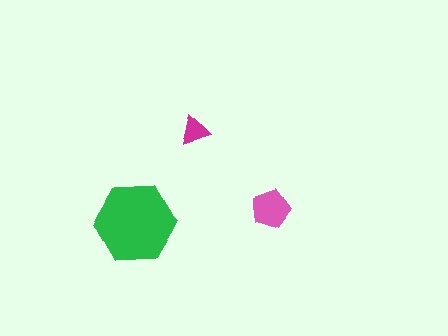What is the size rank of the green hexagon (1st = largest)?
1st.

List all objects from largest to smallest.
The green hexagon, the pink pentagon, the magenta triangle.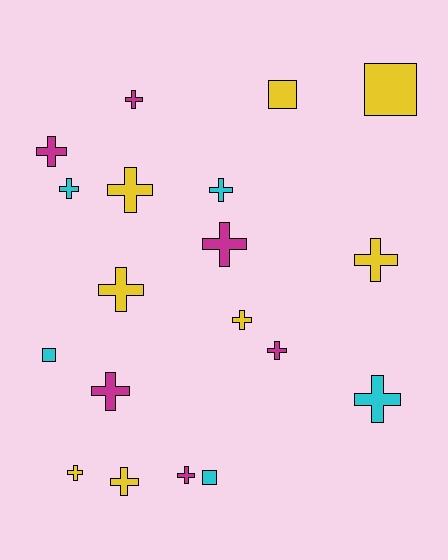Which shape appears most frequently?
Cross, with 15 objects.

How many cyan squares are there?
There are 2 cyan squares.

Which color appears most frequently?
Yellow, with 8 objects.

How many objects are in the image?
There are 19 objects.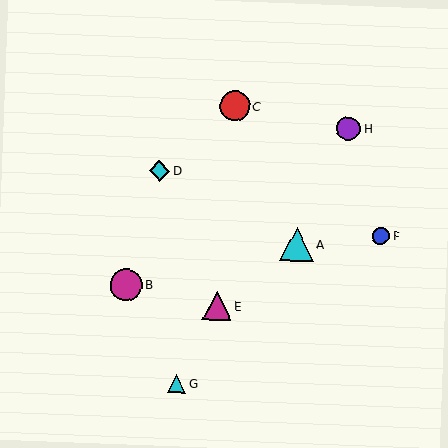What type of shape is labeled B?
Shape B is a magenta circle.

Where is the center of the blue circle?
The center of the blue circle is at (381, 236).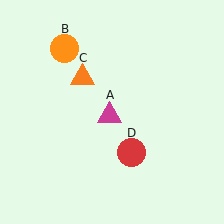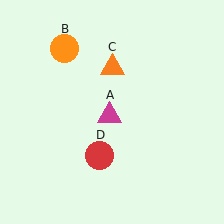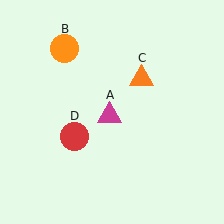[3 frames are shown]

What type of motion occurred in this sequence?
The orange triangle (object C), red circle (object D) rotated clockwise around the center of the scene.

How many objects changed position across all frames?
2 objects changed position: orange triangle (object C), red circle (object D).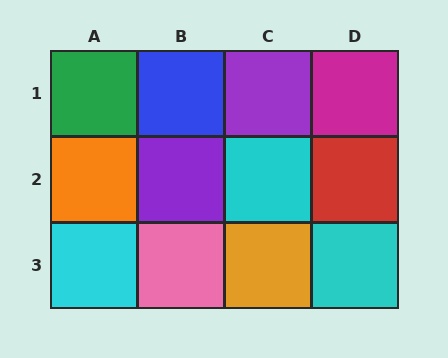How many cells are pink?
1 cell is pink.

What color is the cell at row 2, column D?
Red.